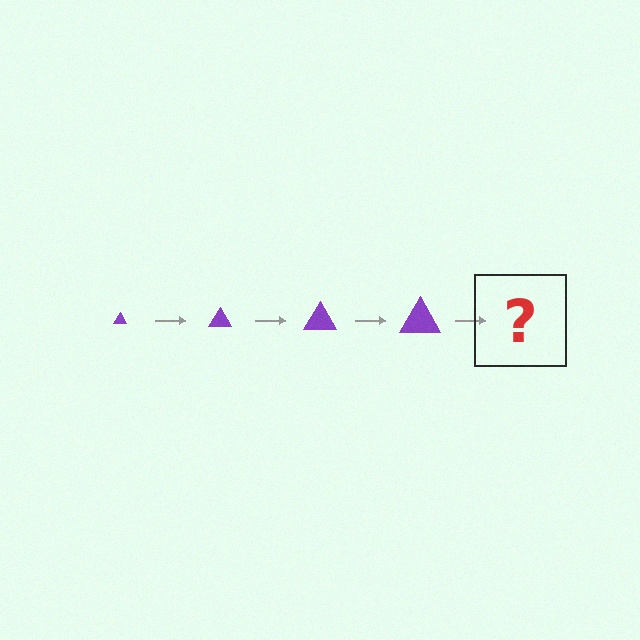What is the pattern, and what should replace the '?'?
The pattern is that the triangle gets progressively larger each step. The '?' should be a purple triangle, larger than the previous one.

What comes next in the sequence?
The next element should be a purple triangle, larger than the previous one.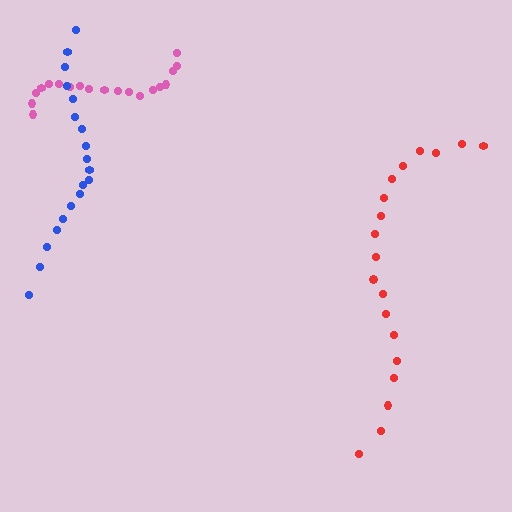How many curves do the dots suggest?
There are 3 distinct paths.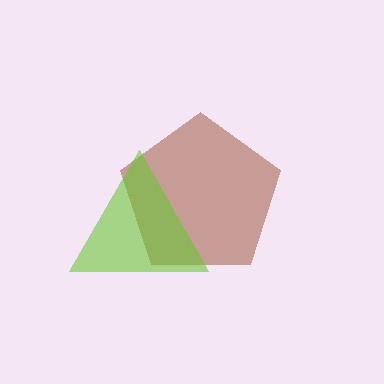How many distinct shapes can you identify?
There are 2 distinct shapes: a brown pentagon, a lime triangle.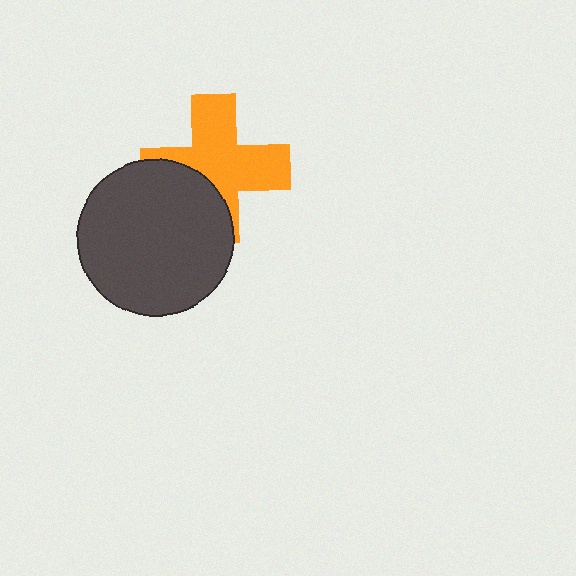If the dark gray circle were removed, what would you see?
You would see the complete orange cross.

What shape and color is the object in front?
The object in front is a dark gray circle.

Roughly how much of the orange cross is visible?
Most of it is visible (roughly 66%).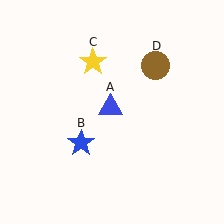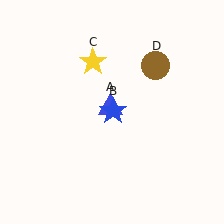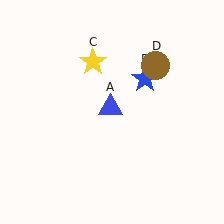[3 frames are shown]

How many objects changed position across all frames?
1 object changed position: blue star (object B).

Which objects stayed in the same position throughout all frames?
Blue triangle (object A) and yellow star (object C) and brown circle (object D) remained stationary.